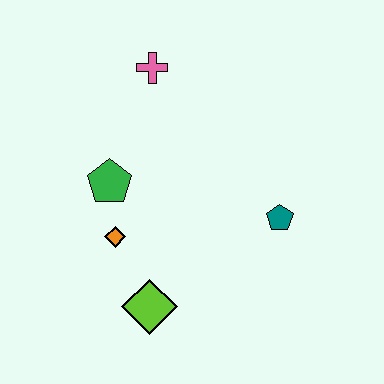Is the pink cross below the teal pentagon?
No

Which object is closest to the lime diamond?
The orange diamond is closest to the lime diamond.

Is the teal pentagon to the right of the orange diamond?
Yes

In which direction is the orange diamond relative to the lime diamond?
The orange diamond is above the lime diamond.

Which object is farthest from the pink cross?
The lime diamond is farthest from the pink cross.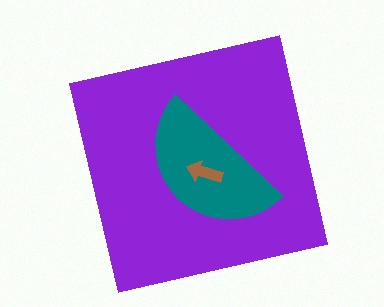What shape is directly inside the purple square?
The teal semicircle.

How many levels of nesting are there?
3.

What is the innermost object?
The brown arrow.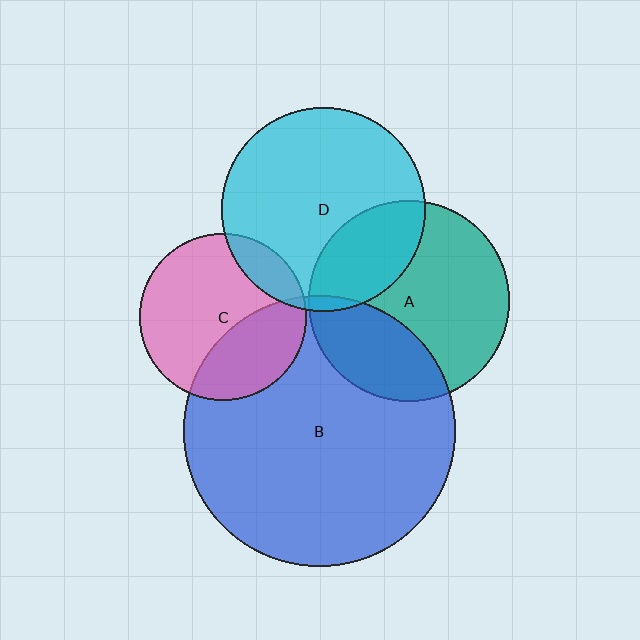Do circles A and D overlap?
Yes.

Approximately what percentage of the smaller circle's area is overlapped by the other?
Approximately 25%.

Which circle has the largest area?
Circle B (blue).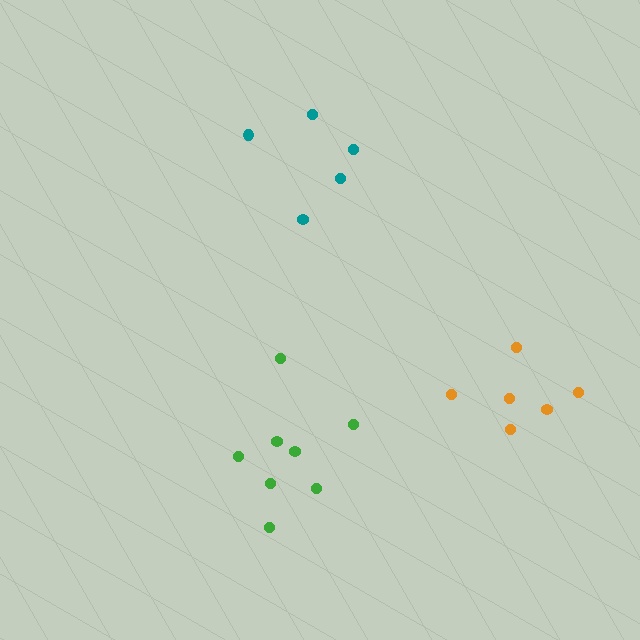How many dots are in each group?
Group 1: 6 dots, Group 2: 5 dots, Group 3: 8 dots (19 total).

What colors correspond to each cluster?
The clusters are colored: orange, teal, green.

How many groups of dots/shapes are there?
There are 3 groups.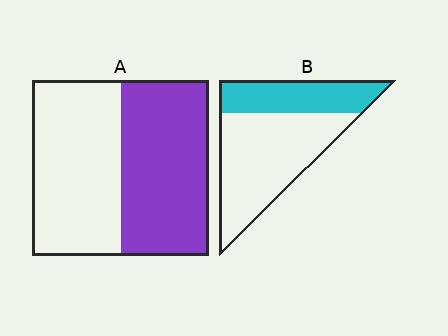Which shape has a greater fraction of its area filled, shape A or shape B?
Shape A.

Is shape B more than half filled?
No.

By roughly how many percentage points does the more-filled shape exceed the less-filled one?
By roughly 15 percentage points (A over B).